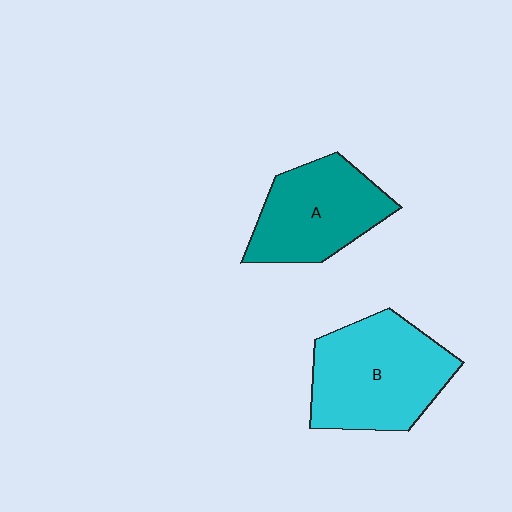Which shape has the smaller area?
Shape A (teal).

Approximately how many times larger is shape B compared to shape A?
Approximately 1.2 times.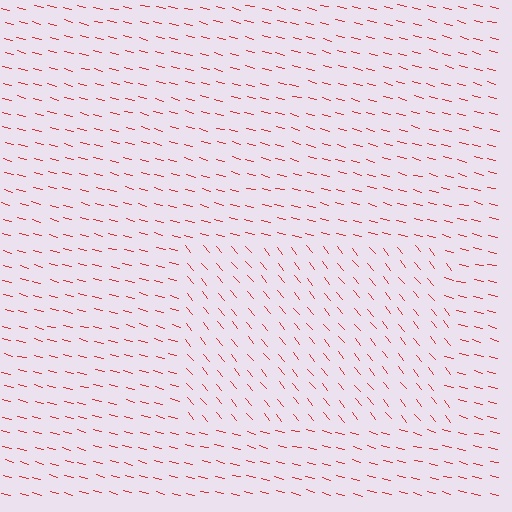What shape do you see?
I see a rectangle.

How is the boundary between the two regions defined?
The boundary is defined purely by a change in line orientation (approximately 36 degrees difference). All lines are the same color and thickness.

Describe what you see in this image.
The image is filled with small red line segments. A rectangle region in the image has lines oriented differently from the surrounding lines, creating a visible texture boundary.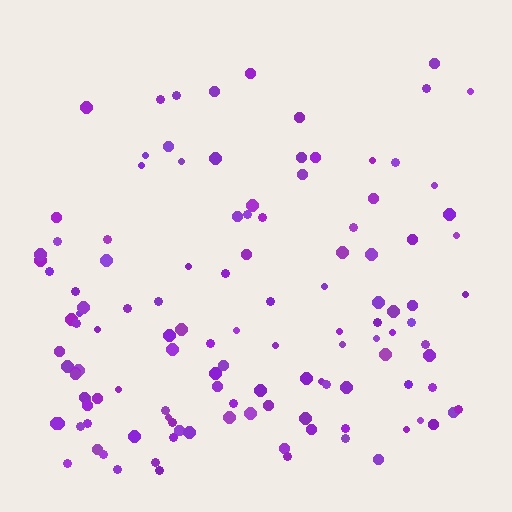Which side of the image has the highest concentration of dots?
The bottom.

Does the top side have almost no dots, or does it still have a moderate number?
Still a moderate number, just noticeably fewer than the bottom.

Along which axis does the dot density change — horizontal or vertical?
Vertical.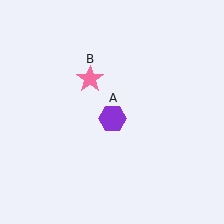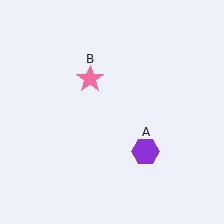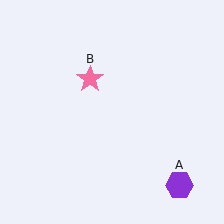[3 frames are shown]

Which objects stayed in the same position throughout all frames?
Pink star (object B) remained stationary.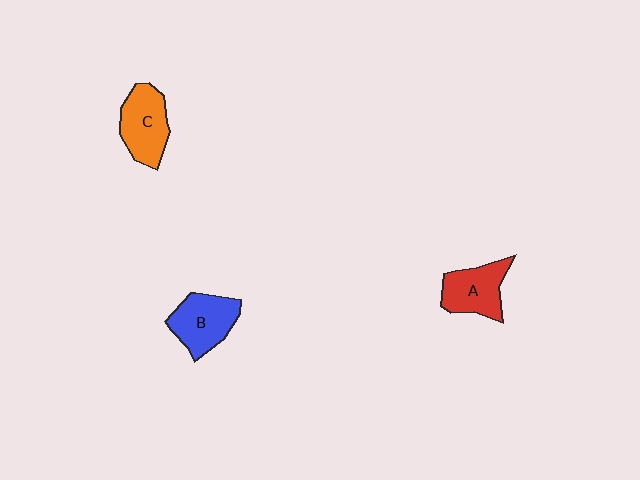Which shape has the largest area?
Shape C (orange).